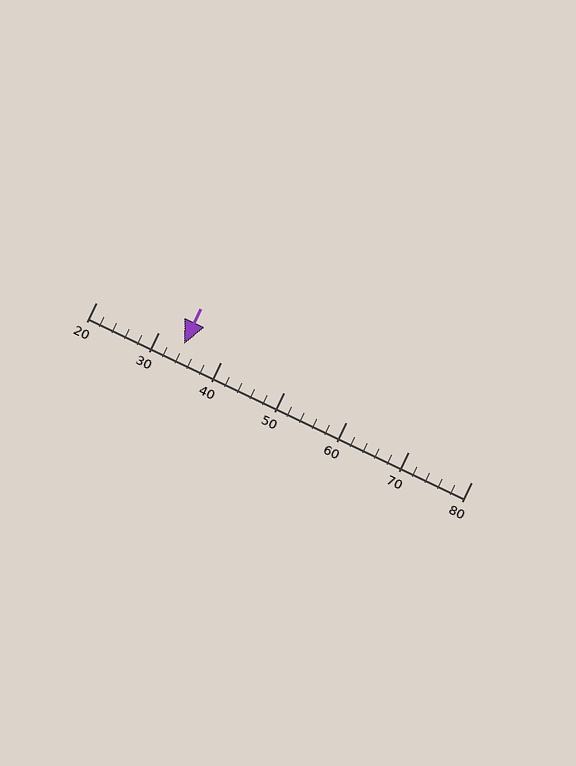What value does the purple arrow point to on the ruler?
The purple arrow points to approximately 34.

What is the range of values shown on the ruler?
The ruler shows values from 20 to 80.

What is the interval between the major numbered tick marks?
The major tick marks are spaced 10 units apart.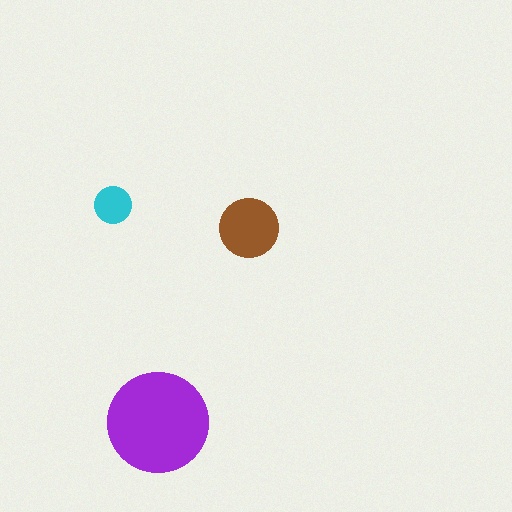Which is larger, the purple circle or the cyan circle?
The purple one.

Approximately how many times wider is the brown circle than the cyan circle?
About 1.5 times wider.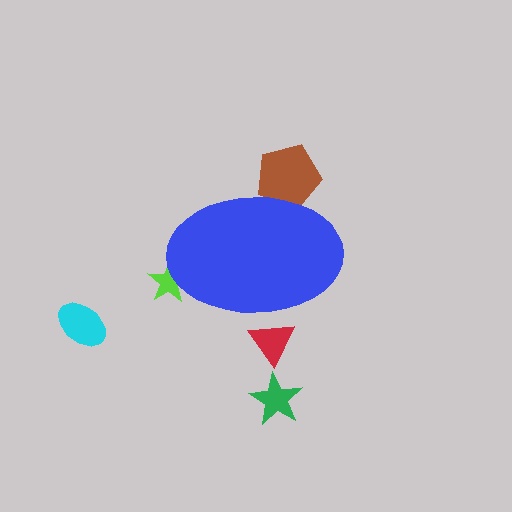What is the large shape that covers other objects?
A blue ellipse.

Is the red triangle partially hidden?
Yes, the red triangle is partially hidden behind the blue ellipse.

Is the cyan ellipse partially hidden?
No, the cyan ellipse is fully visible.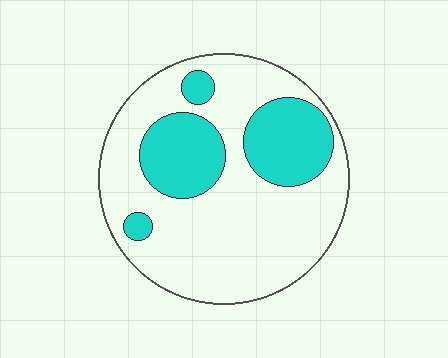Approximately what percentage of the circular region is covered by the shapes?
Approximately 30%.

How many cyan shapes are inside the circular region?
4.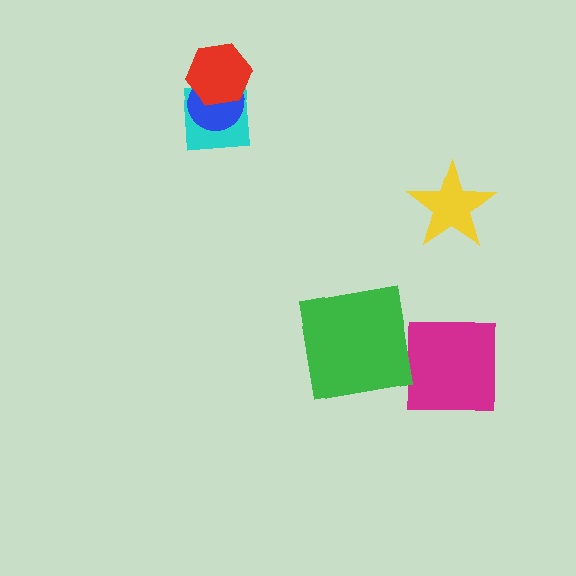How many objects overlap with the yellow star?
0 objects overlap with the yellow star.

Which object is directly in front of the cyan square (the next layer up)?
The blue circle is directly in front of the cyan square.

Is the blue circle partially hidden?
Yes, it is partially covered by another shape.